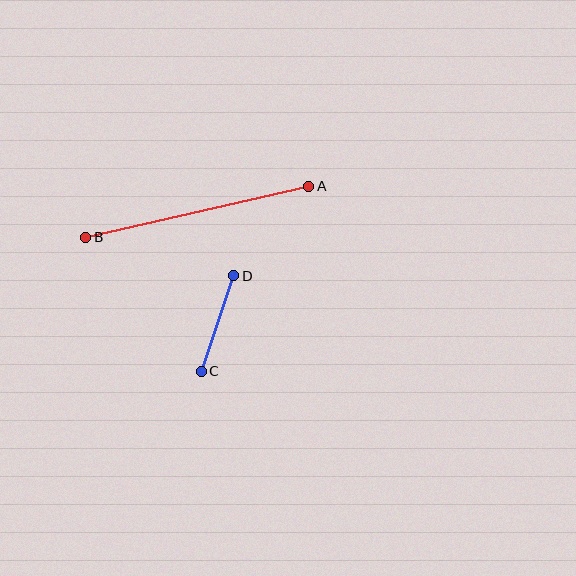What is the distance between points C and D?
The distance is approximately 101 pixels.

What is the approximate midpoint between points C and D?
The midpoint is at approximately (217, 323) pixels.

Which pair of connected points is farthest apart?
Points A and B are farthest apart.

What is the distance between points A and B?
The distance is approximately 229 pixels.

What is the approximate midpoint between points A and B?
The midpoint is at approximately (197, 212) pixels.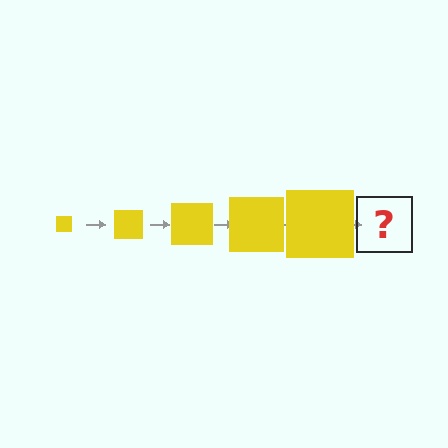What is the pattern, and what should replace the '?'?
The pattern is that the square gets progressively larger each step. The '?' should be a yellow square, larger than the previous one.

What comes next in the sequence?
The next element should be a yellow square, larger than the previous one.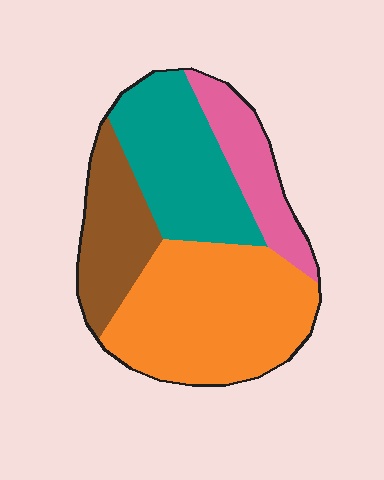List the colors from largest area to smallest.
From largest to smallest: orange, teal, brown, pink.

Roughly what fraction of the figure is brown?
Brown takes up between a sixth and a third of the figure.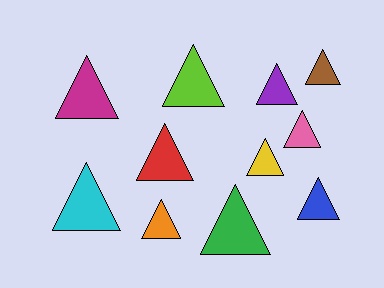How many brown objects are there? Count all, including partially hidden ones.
There is 1 brown object.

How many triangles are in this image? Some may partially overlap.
There are 12 triangles.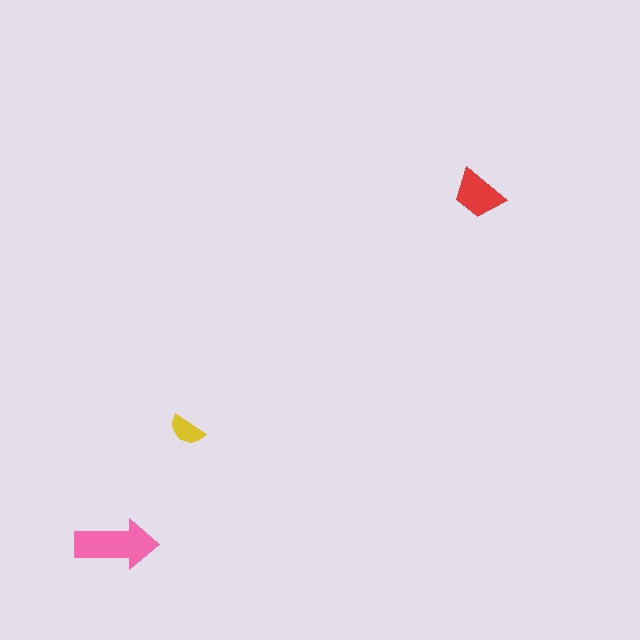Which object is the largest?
The pink arrow.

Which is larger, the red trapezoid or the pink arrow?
The pink arrow.